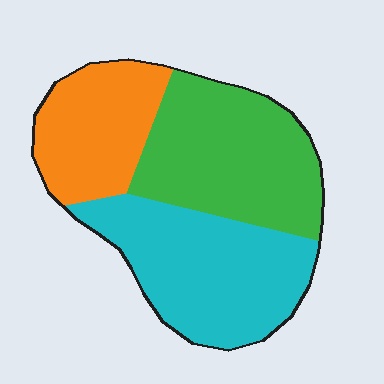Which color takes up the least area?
Orange, at roughly 25%.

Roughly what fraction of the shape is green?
Green covers 37% of the shape.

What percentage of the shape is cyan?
Cyan takes up between a third and a half of the shape.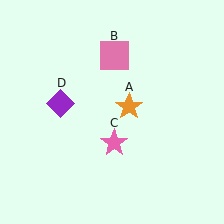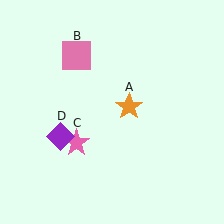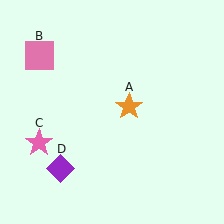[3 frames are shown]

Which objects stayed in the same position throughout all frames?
Orange star (object A) remained stationary.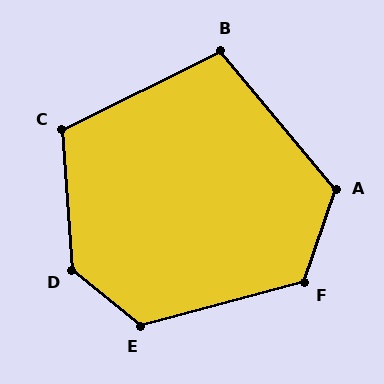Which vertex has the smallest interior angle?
B, at approximately 103 degrees.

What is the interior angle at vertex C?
Approximately 113 degrees (obtuse).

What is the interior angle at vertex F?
Approximately 124 degrees (obtuse).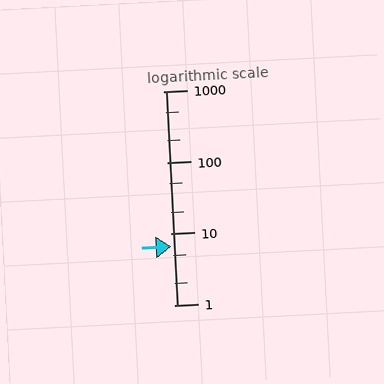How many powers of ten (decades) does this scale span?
The scale spans 3 decades, from 1 to 1000.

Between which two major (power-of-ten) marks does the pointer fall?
The pointer is between 1 and 10.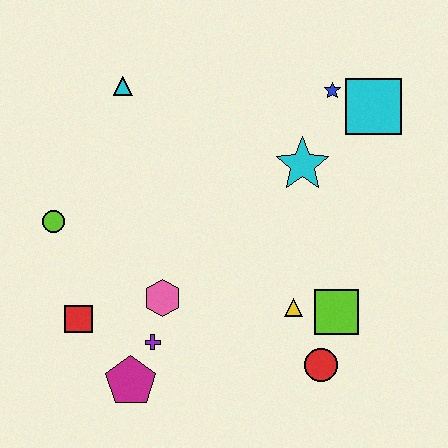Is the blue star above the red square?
Yes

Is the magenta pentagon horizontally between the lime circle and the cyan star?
Yes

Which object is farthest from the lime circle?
The cyan square is farthest from the lime circle.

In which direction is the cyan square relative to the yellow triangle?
The cyan square is above the yellow triangle.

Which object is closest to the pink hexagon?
The purple cross is closest to the pink hexagon.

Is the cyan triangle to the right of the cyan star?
No